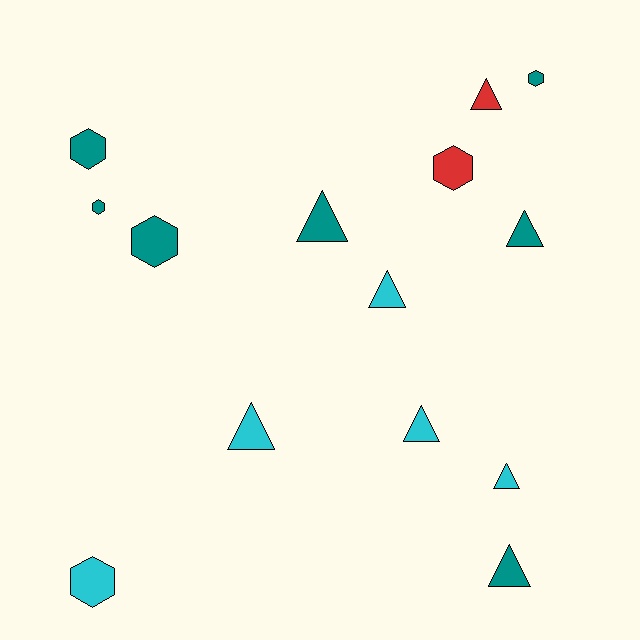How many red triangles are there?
There is 1 red triangle.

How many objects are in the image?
There are 14 objects.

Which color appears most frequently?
Teal, with 7 objects.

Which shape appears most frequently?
Triangle, with 8 objects.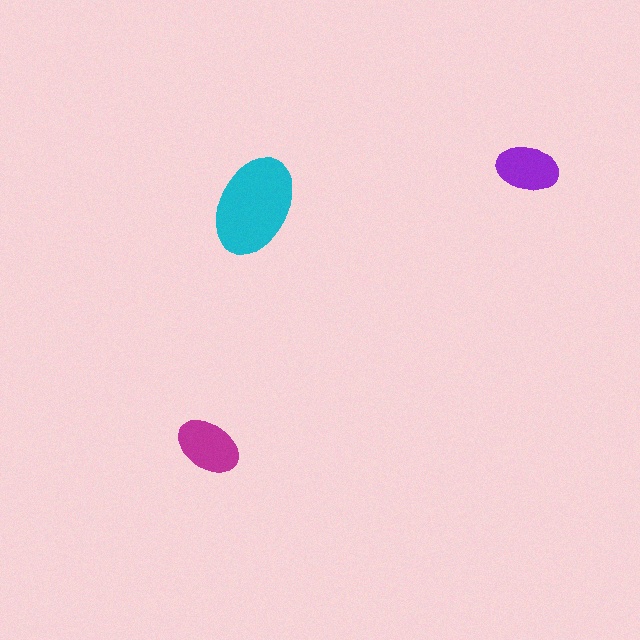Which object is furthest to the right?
The purple ellipse is rightmost.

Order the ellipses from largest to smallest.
the cyan one, the magenta one, the purple one.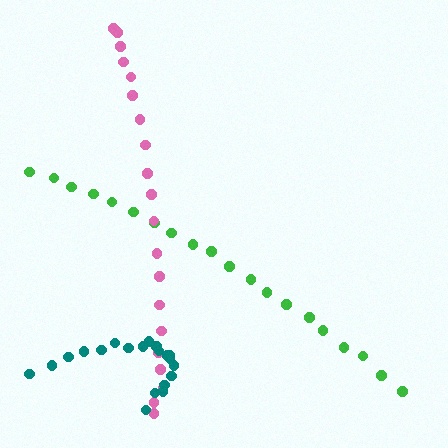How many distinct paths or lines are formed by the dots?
There are 3 distinct paths.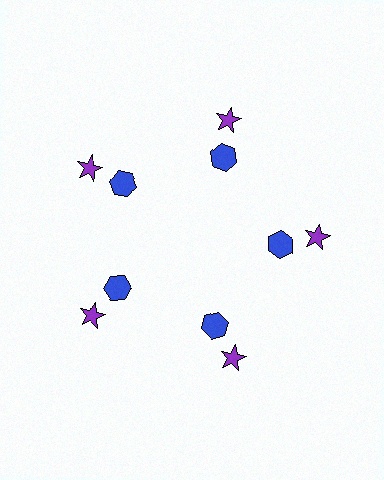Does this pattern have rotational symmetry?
Yes, this pattern has 5-fold rotational symmetry. It looks the same after rotating 72 degrees around the center.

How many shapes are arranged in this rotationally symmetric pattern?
There are 10 shapes, arranged in 5 groups of 2.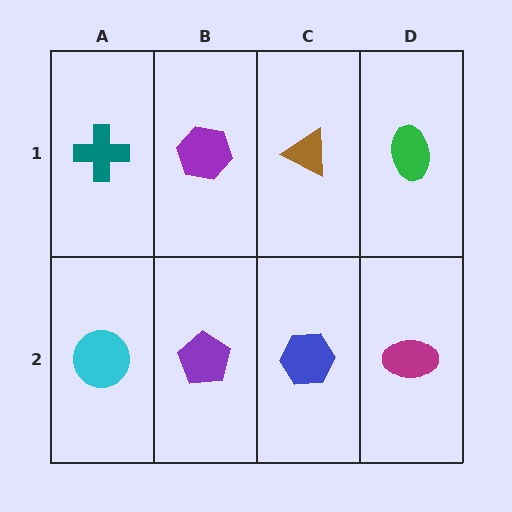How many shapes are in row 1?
4 shapes.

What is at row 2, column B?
A purple pentagon.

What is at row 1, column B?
A purple hexagon.